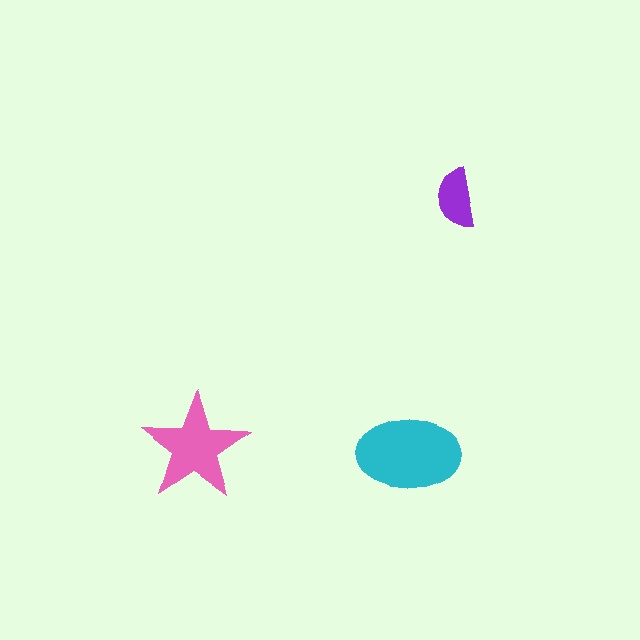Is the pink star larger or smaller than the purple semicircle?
Larger.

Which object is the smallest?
The purple semicircle.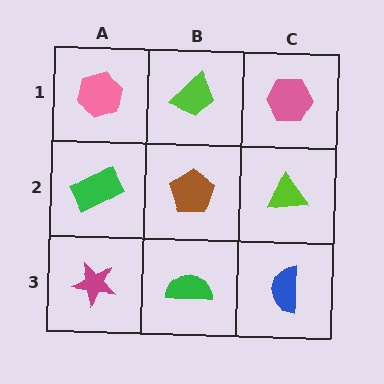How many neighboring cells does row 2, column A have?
3.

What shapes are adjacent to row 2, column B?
A lime trapezoid (row 1, column B), a green semicircle (row 3, column B), a green rectangle (row 2, column A), a lime triangle (row 2, column C).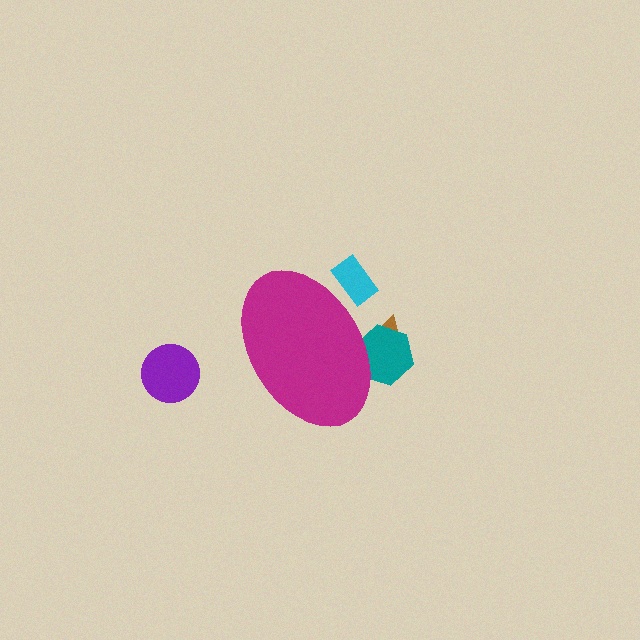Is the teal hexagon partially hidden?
Yes, the teal hexagon is partially hidden behind the magenta ellipse.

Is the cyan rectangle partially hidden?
Yes, the cyan rectangle is partially hidden behind the magenta ellipse.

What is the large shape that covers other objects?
A magenta ellipse.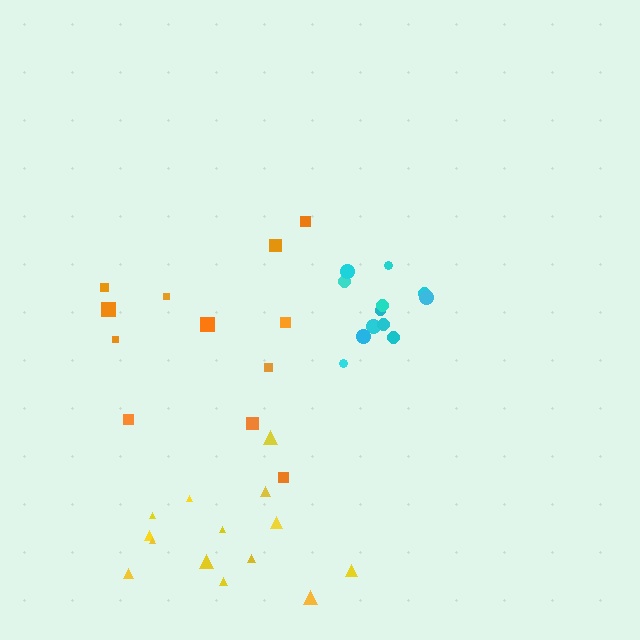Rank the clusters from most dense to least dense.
cyan, yellow, orange.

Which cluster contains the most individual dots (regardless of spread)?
Yellow (14).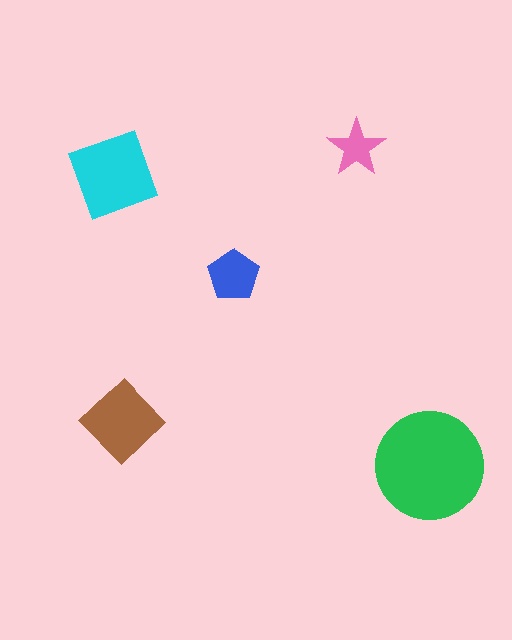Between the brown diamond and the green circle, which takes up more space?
The green circle.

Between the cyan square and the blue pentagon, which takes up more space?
The cyan square.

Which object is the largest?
The green circle.